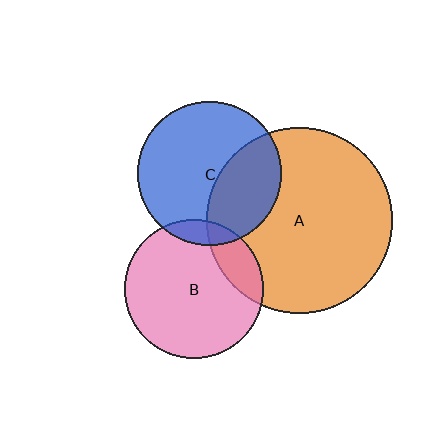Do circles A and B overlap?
Yes.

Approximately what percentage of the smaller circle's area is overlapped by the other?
Approximately 15%.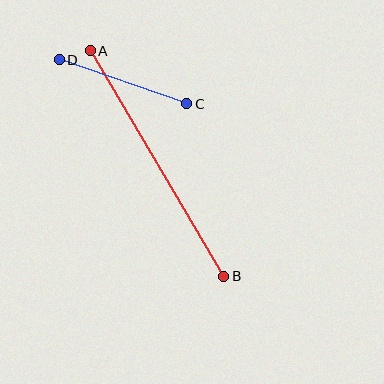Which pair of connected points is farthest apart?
Points A and B are farthest apart.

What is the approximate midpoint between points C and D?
The midpoint is at approximately (123, 82) pixels.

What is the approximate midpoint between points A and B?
The midpoint is at approximately (157, 164) pixels.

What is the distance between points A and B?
The distance is approximately 262 pixels.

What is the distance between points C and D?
The distance is approximately 135 pixels.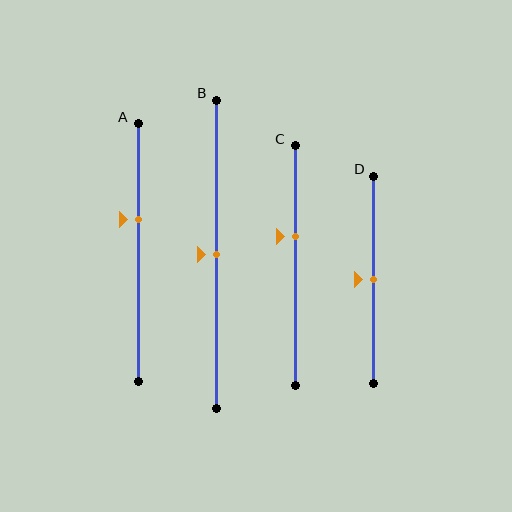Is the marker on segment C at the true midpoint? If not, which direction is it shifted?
No, the marker on segment C is shifted upward by about 12% of the segment length.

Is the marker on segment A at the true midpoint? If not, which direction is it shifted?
No, the marker on segment A is shifted upward by about 13% of the segment length.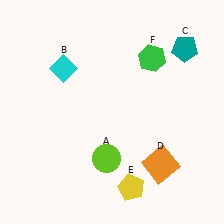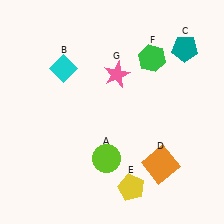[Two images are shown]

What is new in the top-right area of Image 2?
A pink star (G) was added in the top-right area of Image 2.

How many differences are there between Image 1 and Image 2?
There is 1 difference between the two images.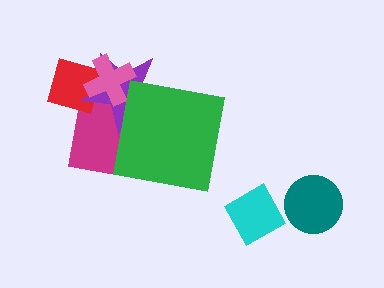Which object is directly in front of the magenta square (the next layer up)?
The purple star is directly in front of the magenta square.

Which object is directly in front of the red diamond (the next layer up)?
The purple star is directly in front of the red diamond.